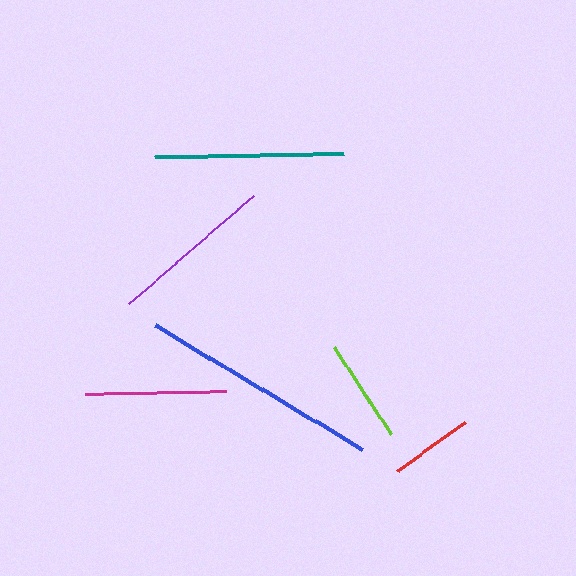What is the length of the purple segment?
The purple segment is approximately 166 pixels long.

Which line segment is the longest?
The blue line is the longest at approximately 242 pixels.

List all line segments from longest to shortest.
From longest to shortest: blue, teal, purple, magenta, lime, red.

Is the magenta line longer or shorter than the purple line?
The purple line is longer than the magenta line.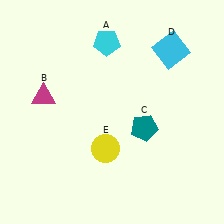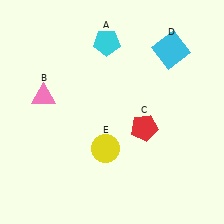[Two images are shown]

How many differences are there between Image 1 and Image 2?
There are 2 differences between the two images.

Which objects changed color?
B changed from magenta to pink. C changed from teal to red.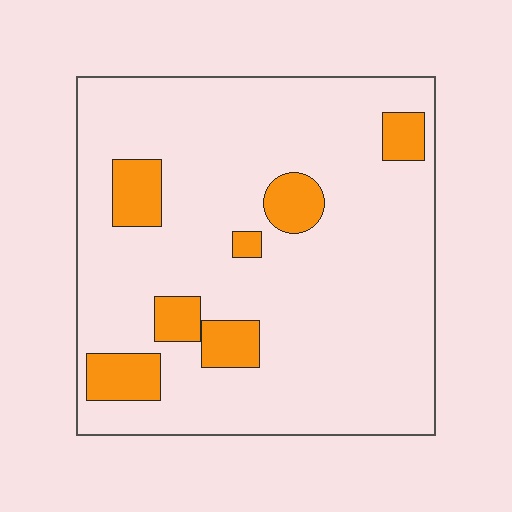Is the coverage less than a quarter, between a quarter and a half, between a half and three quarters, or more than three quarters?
Less than a quarter.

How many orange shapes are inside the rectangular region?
7.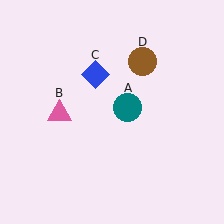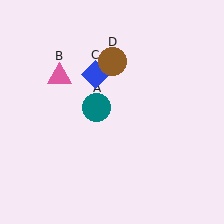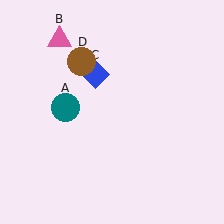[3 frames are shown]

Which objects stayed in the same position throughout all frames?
Blue diamond (object C) remained stationary.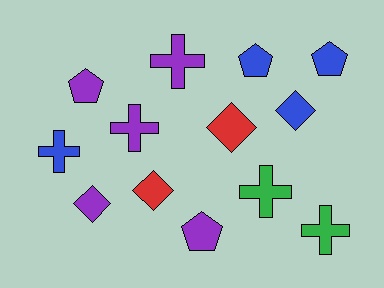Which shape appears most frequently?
Cross, with 5 objects.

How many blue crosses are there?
There is 1 blue cross.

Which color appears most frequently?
Purple, with 5 objects.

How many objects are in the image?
There are 13 objects.